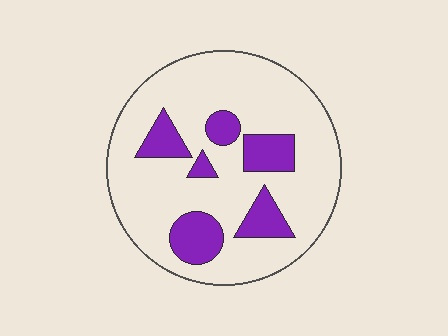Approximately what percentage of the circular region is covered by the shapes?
Approximately 20%.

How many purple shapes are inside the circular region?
6.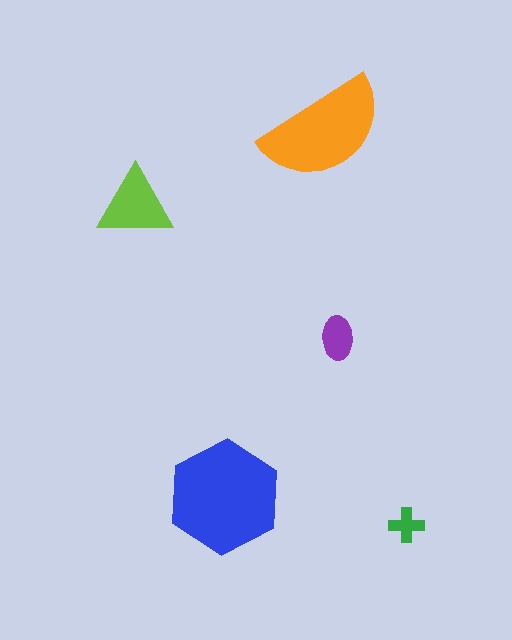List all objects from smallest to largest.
The green cross, the purple ellipse, the lime triangle, the orange semicircle, the blue hexagon.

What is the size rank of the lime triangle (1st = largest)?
3rd.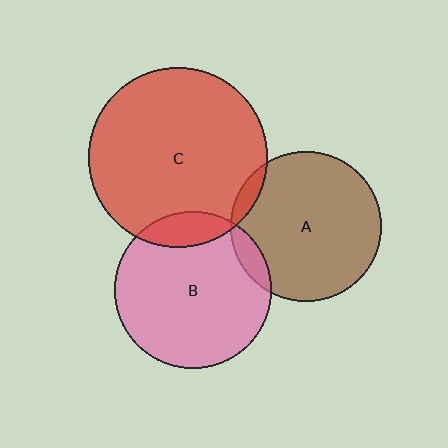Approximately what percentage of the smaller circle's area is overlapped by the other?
Approximately 5%.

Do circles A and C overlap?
Yes.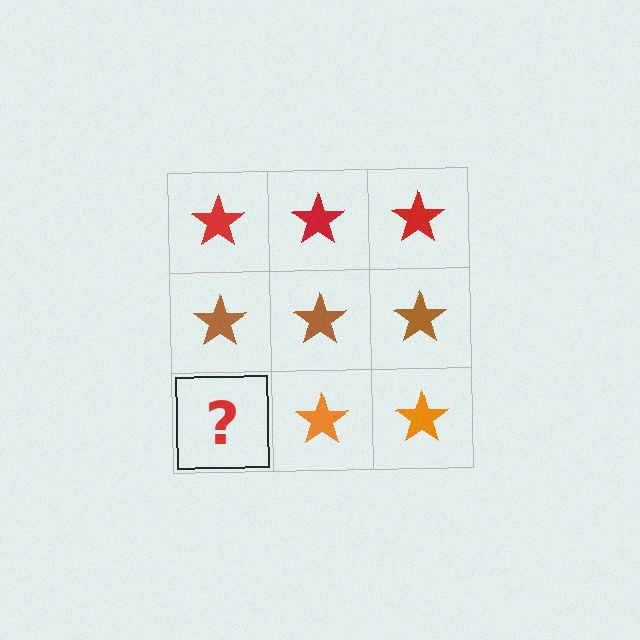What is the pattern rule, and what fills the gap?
The rule is that each row has a consistent color. The gap should be filled with an orange star.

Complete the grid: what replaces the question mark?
The question mark should be replaced with an orange star.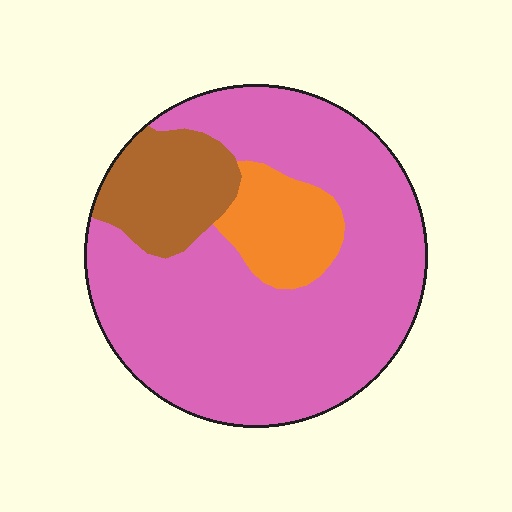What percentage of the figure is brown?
Brown takes up less than a quarter of the figure.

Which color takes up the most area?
Pink, at roughly 75%.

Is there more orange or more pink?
Pink.